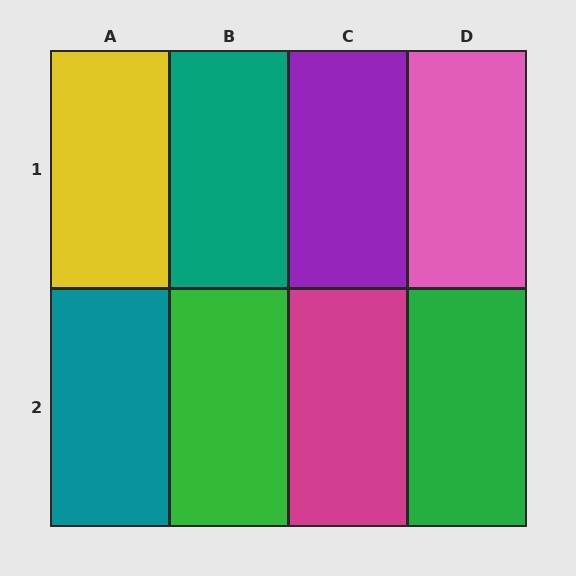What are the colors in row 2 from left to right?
Teal, green, magenta, green.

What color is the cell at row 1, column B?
Teal.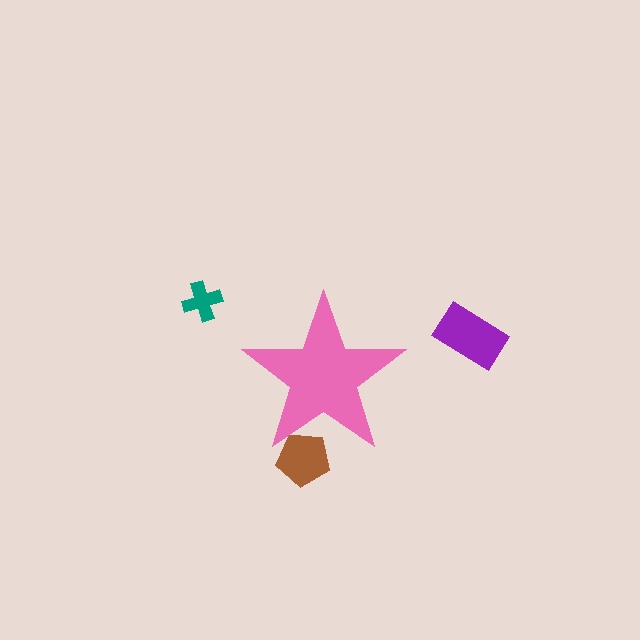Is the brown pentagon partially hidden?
Yes, the brown pentagon is partially hidden behind the pink star.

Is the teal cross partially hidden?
No, the teal cross is fully visible.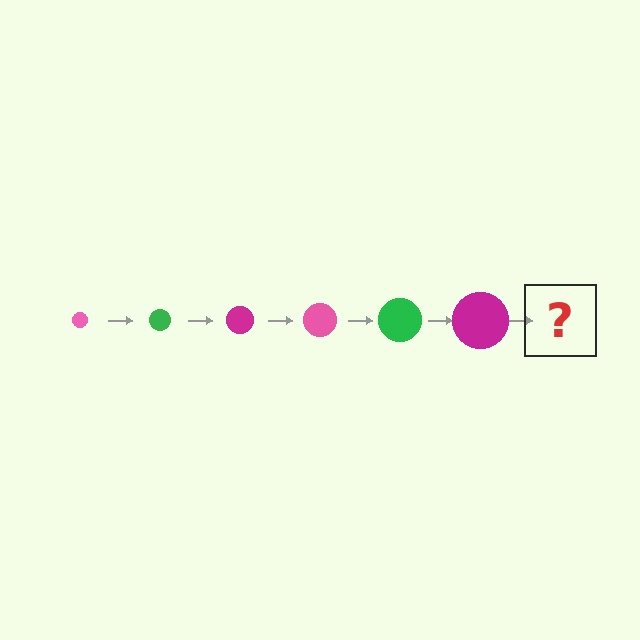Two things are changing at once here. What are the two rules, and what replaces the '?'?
The two rules are that the circle grows larger each step and the color cycles through pink, green, and magenta. The '?' should be a pink circle, larger than the previous one.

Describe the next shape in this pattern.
It should be a pink circle, larger than the previous one.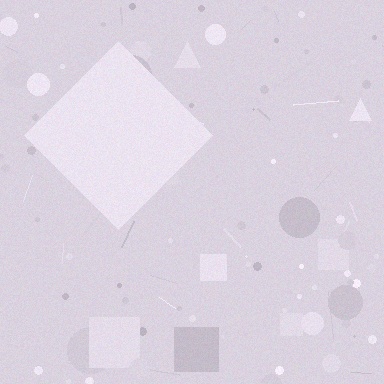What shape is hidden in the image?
A diamond is hidden in the image.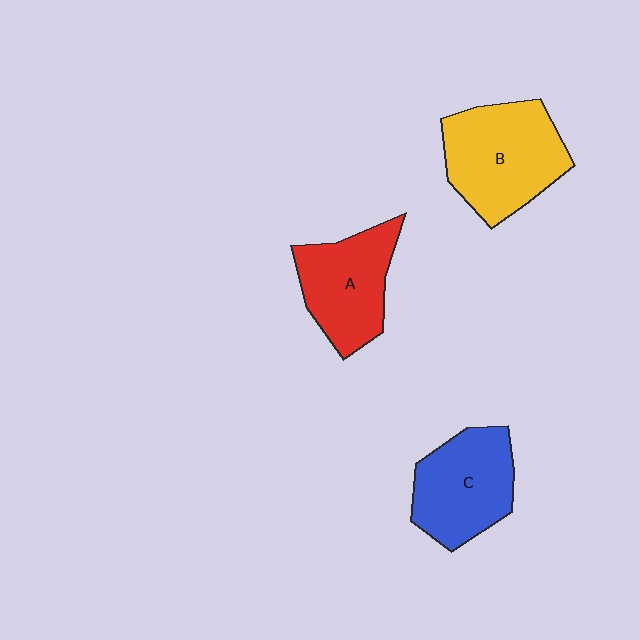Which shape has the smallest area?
Shape A (red).